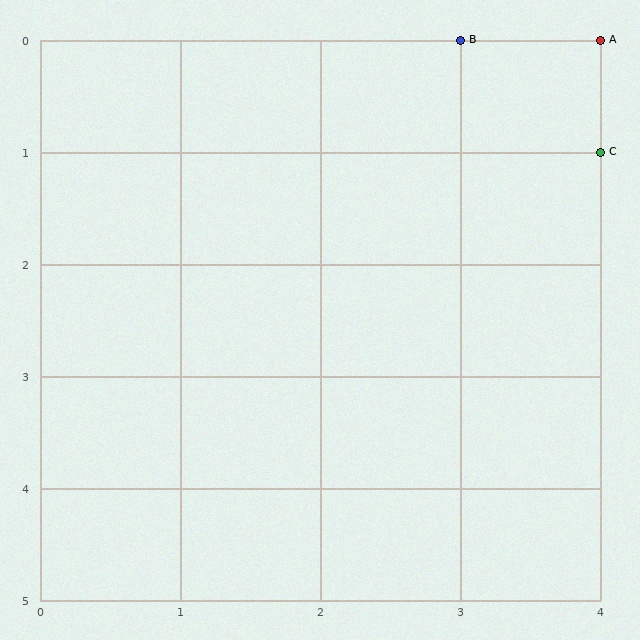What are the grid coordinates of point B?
Point B is at grid coordinates (3, 0).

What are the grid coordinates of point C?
Point C is at grid coordinates (4, 1).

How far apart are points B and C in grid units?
Points B and C are 1 column and 1 row apart (about 1.4 grid units diagonally).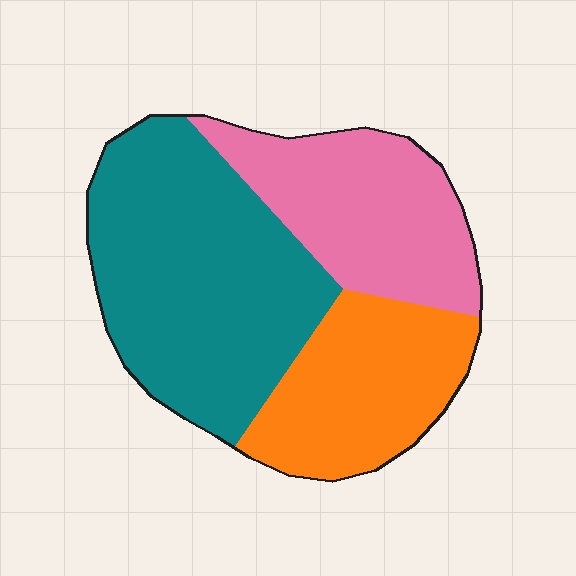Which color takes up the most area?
Teal, at roughly 45%.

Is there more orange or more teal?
Teal.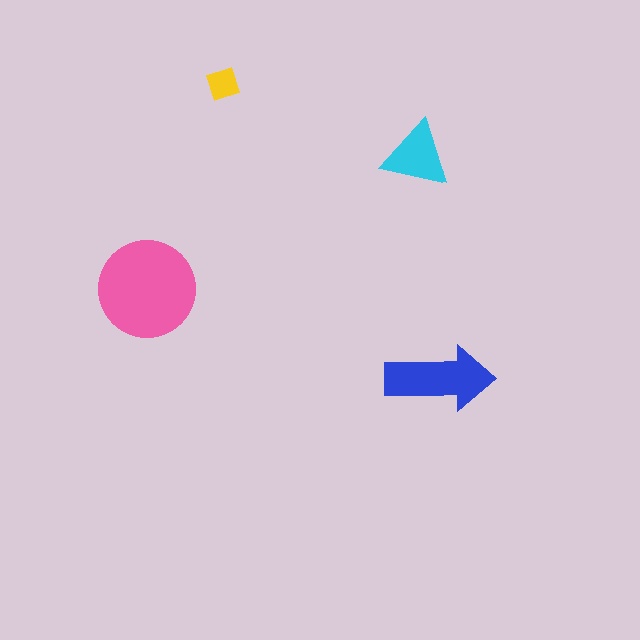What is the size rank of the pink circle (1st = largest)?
1st.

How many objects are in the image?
There are 4 objects in the image.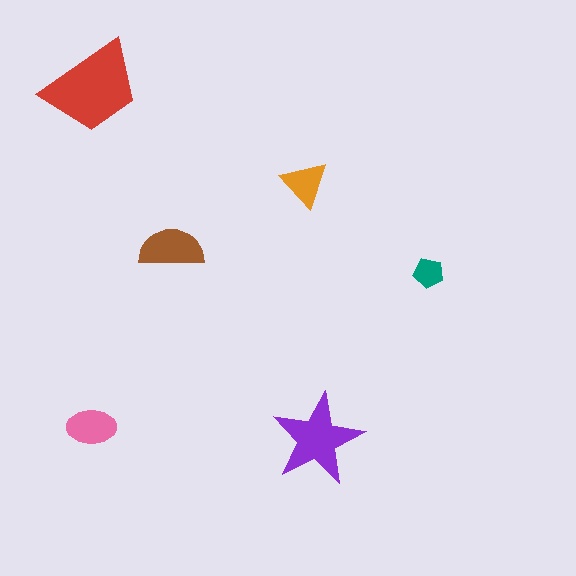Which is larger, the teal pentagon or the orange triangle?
The orange triangle.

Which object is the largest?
The red trapezoid.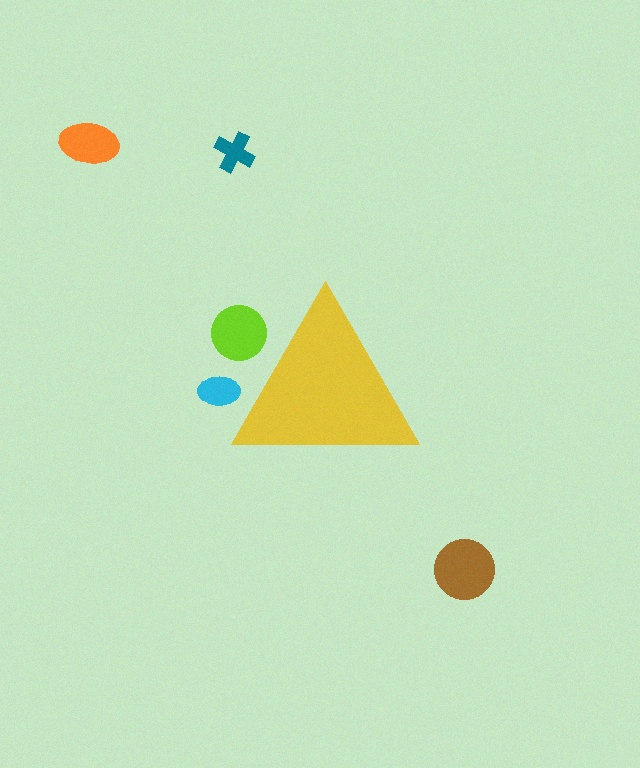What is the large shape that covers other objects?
A yellow triangle.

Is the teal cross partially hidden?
No, the teal cross is fully visible.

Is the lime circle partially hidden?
Yes, the lime circle is partially hidden behind the yellow triangle.